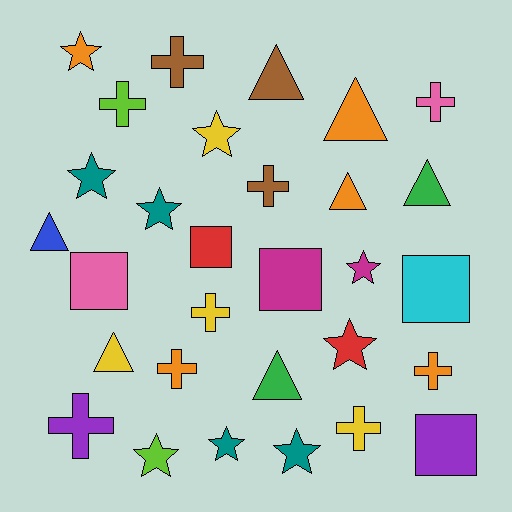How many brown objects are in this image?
There are 3 brown objects.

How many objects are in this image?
There are 30 objects.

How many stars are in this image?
There are 9 stars.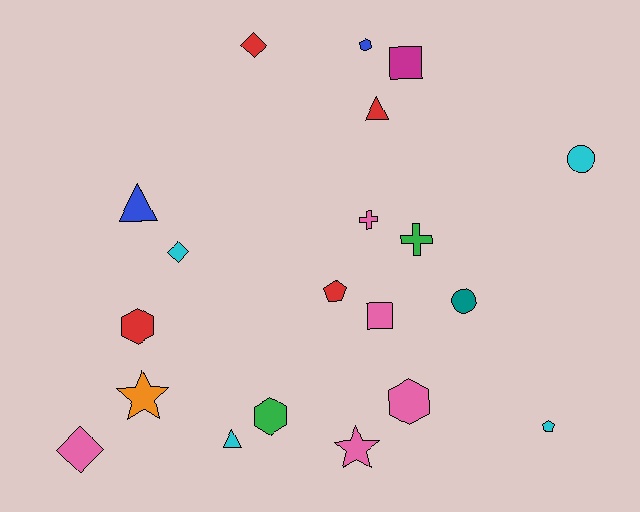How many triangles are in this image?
There are 3 triangles.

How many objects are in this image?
There are 20 objects.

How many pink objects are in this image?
There are 5 pink objects.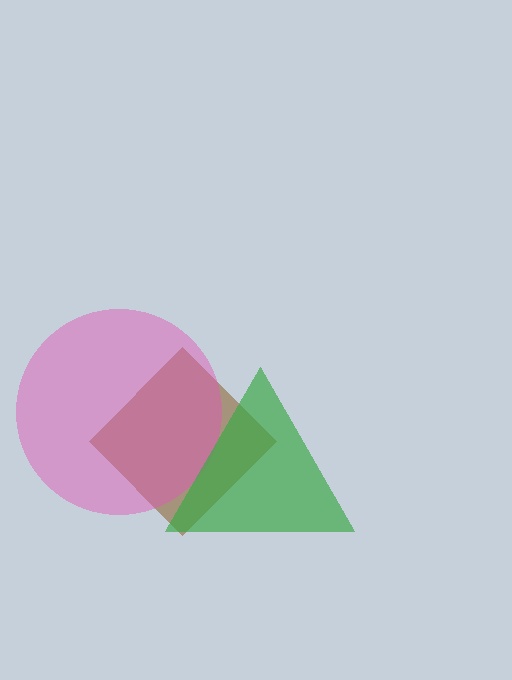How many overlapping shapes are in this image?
There are 3 overlapping shapes in the image.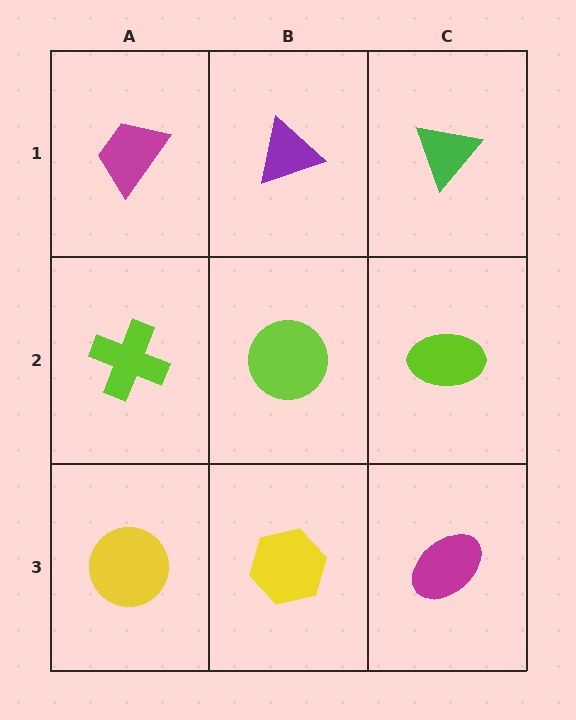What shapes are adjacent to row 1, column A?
A lime cross (row 2, column A), a purple triangle (row 1, column B).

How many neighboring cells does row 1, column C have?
2.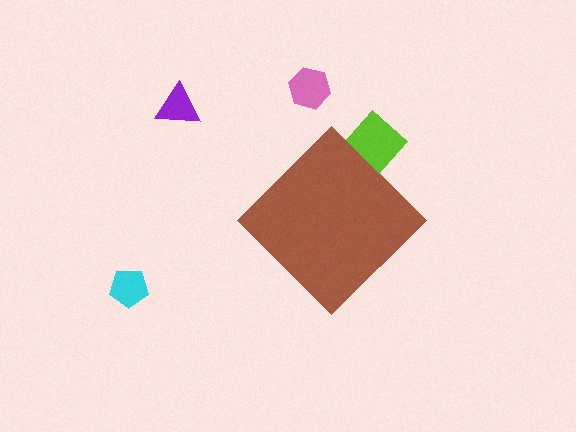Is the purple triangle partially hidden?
No, the purple triangle is fully visible.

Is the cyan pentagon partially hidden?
No, the cyan pentagon is fully visible.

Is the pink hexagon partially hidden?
No, the pink hexagon is fully visible.